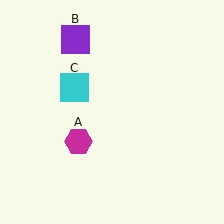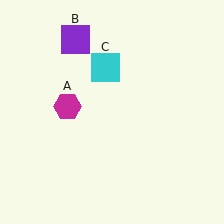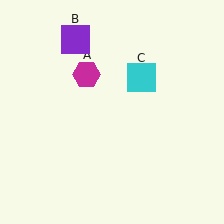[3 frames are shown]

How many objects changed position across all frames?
2 objects changed position: magenta hexagon (object A), cyan square (object C).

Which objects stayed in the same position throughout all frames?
Purple square (object B) remained stationary.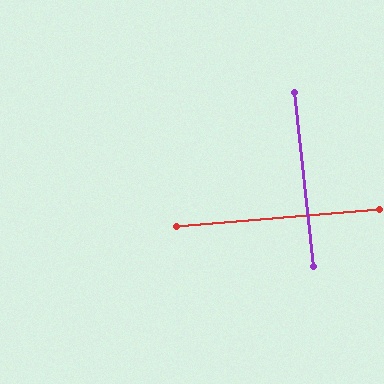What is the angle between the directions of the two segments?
Approximately 89 degrees.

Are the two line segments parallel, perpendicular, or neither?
Perpendicular — they meet at approximately 89°.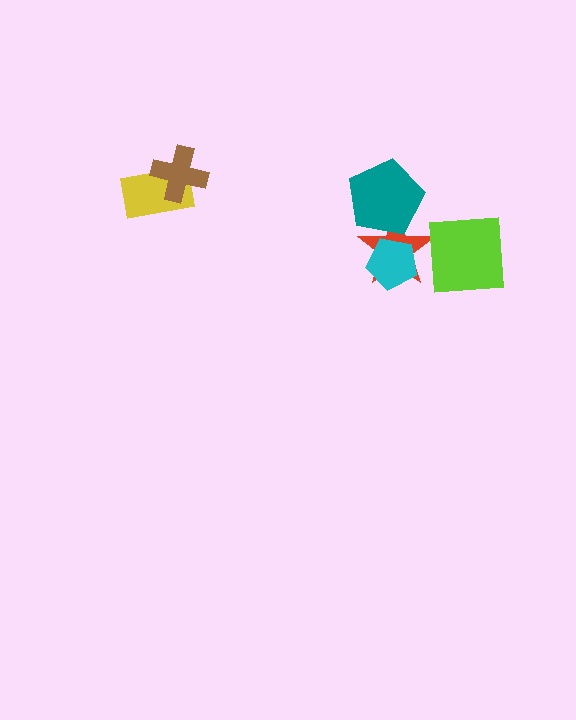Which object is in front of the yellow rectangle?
The brown cross is in front of the yellow rectangle.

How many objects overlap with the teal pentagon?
1 object overlaps with the teal pentagon.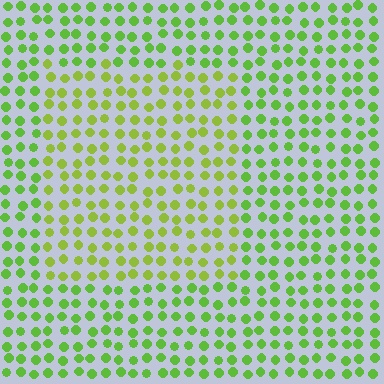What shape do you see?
I see a rectangle.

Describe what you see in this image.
The image is filled with small lime elements in a uniform arrangement. A rectangle-shaped region is visible where the elements are tinted to a slightly different hue, forming a subtle color boundary.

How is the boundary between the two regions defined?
The boundary is defined purely by a slight shift in hue (about 23 degrees). Spacing, size, and orientation are identical on both sides.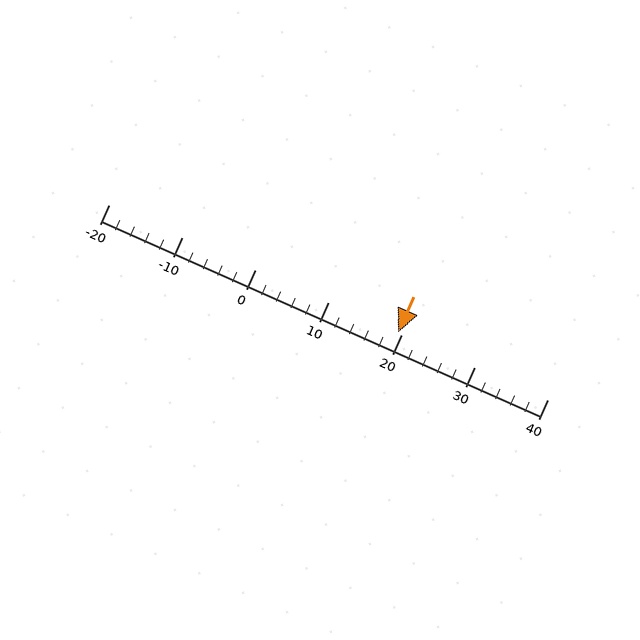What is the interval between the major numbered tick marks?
The major tick marks are spaced 10 units apart.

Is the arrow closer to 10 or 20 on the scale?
The arrow is closer to 20.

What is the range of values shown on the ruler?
The ruler shows values from -20 to 40.